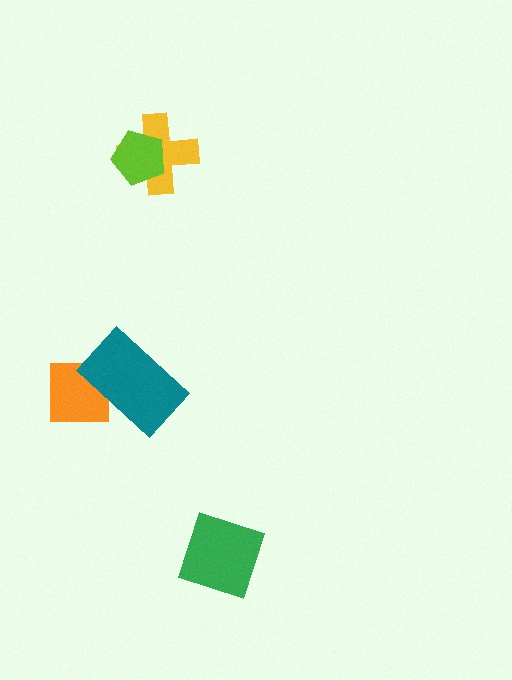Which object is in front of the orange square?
The teal rectangle is in front of the orange square.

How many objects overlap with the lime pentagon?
1 object overlaps with the lime pentagon.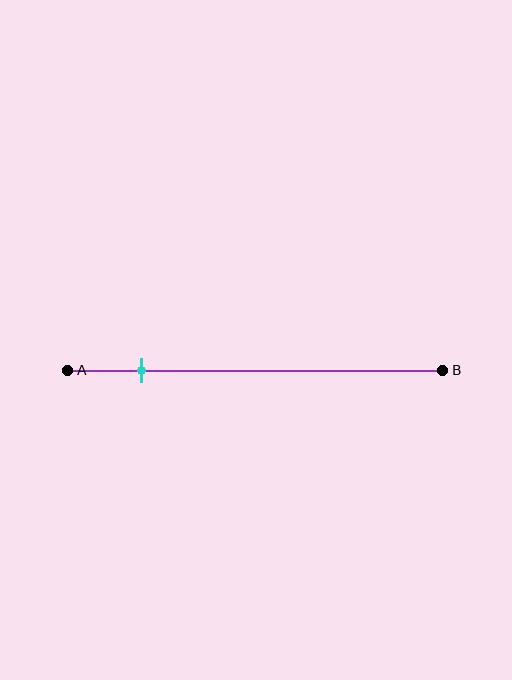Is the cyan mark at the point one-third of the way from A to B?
No, the mark is at about 20% from A, not at the 33% one-third point.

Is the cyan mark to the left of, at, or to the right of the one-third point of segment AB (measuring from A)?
The cyan mark is to the left of the one-third point of segment AB.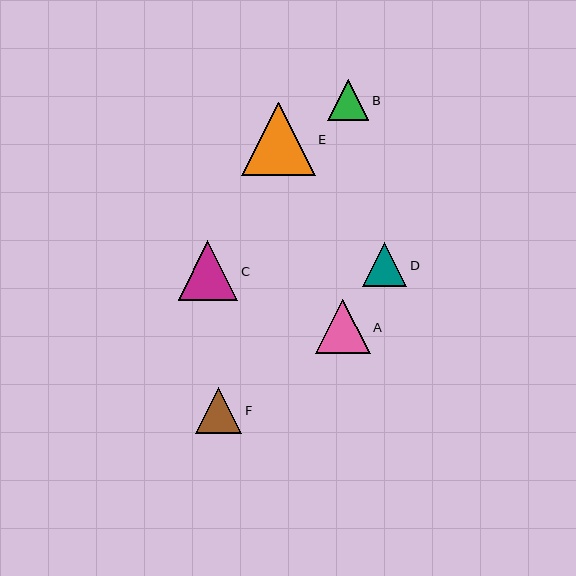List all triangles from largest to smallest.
From largest to smallest: E, C, A, F, D, B.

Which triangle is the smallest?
Triangle B is the smallest with a size of approximately 41 pixels.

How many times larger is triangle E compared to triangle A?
Triangle E is approximately 1.4 times the size of triangle A.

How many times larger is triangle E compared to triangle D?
Triangle E is approximately 1.7 times the size of triangle D.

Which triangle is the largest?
Triangle E is the largest with a size of approximately 74 pixels.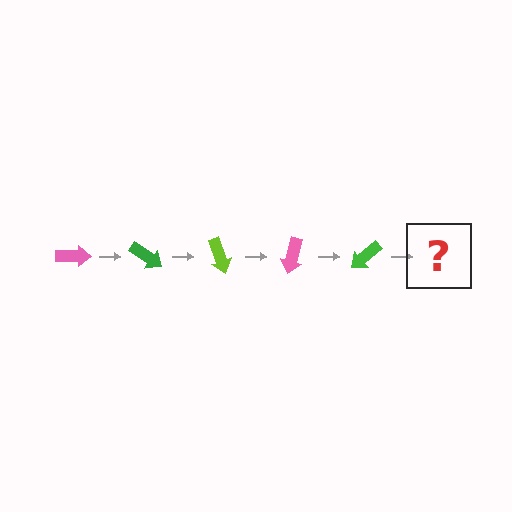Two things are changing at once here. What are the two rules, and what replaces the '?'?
The two rules are that it rotates 35 degrees each step and the color cycles through pink, green, and lime. The '?' should be a lime arrow, rotated 175 degrees from the start.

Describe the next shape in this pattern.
It should be a lime arrow, rotated 175 degrees from the start.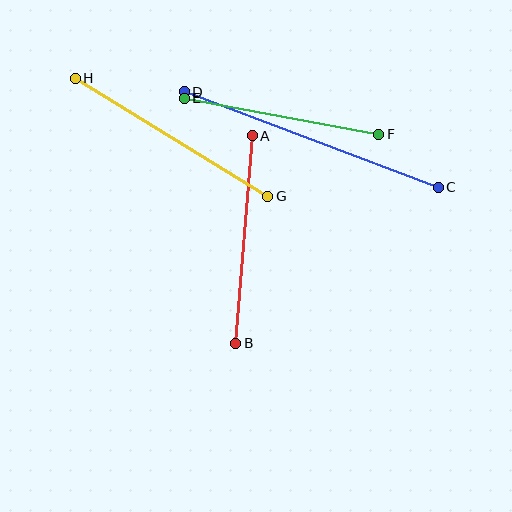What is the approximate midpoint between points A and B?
The midpoint is at approximately (244, 239) pixels.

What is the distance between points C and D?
The distance is approximately 272 pixels.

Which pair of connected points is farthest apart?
Points C and D are farthest apart.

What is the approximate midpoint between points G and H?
The midpoint is at approximately (171, 137) pixels.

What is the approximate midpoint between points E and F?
The midpoint is at approximately (282, 116) pixels.